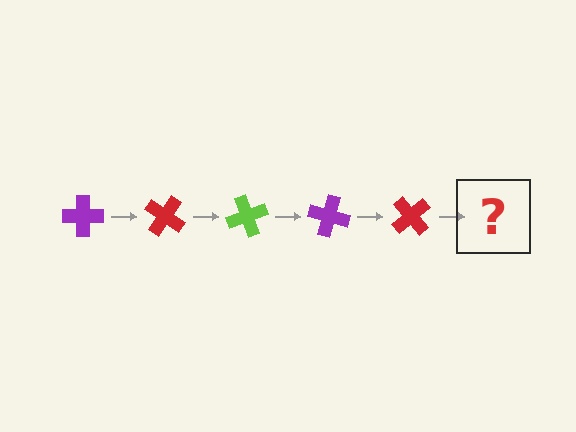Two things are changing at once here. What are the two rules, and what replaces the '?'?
The two rules are that it rotates 35 degrees each step and the color cycles through purple, red, and lime. The '?' should be a lime cross, rotated 175 degrees from the start.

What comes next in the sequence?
The next element should be a lime cross, rotated 175 degrees from the start.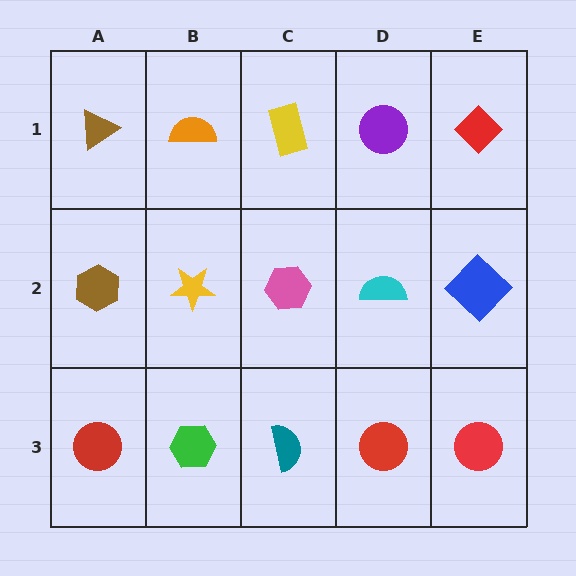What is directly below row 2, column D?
A red circle.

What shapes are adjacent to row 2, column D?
A purple circle (row 1, column D), a red circle (row 3, column D), a pink hexagon (row 2, column C), a blue diamond (row 2, column E).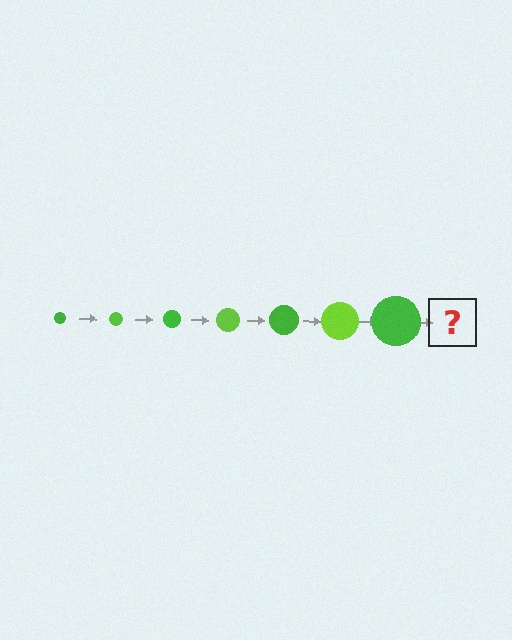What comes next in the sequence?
The next element should be a lime circle, larger than the previous one.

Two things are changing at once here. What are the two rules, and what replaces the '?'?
The two rules are that the circle grows larger each step and the color cycles through green and lime. The '?' should be a lime circle, larger than the previous one.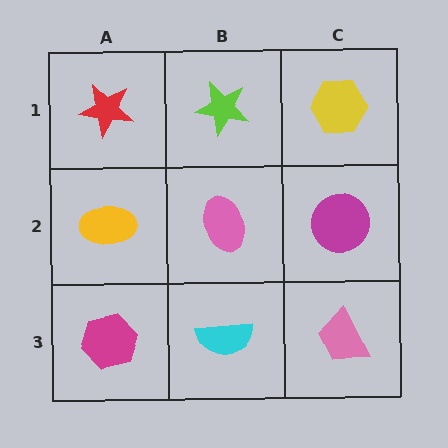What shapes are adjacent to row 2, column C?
A yellow hexagon (row 1, column C), a pink trapezoid (row 3, column C), a pink ellipse (row 2, column B).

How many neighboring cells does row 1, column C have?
2.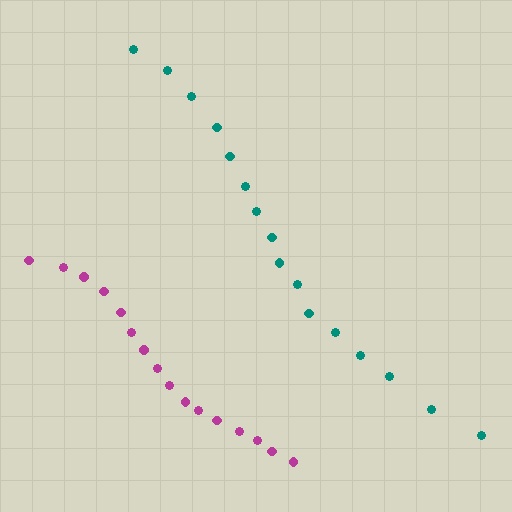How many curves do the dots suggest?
There are 2 distinct paths.